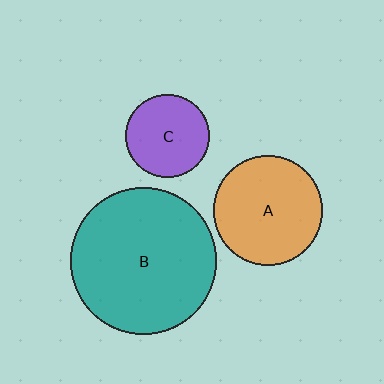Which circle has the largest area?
Circle B (teal).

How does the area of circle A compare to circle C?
Approximately 1.7 times.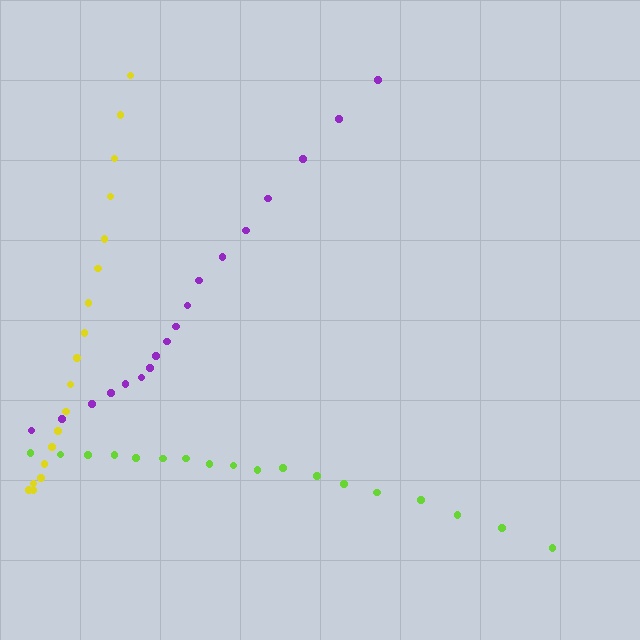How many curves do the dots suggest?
There are 3 distinct paths.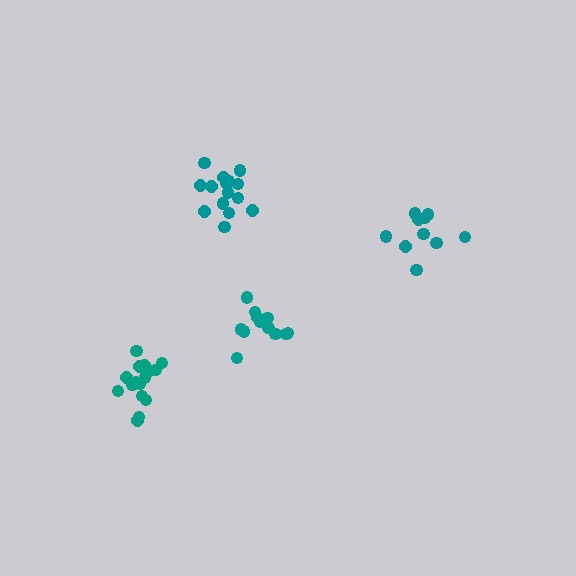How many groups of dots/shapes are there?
There are 4 groups.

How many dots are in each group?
Group 1: 10 dots, Group 2: 16 dots, Group 3: 12 dots, Group 4: 15 dots (53 total).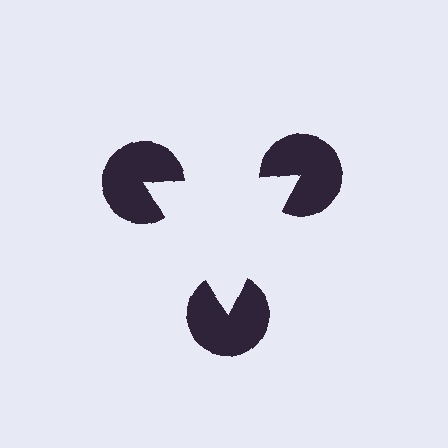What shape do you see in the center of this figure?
An illusory triangle — its edges are inferred from the aligned wedge cuts in the pac-man discs, not physically drawn.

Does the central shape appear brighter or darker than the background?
It typically appears slightly brighter than the background, even though no actual brightness change is drawn.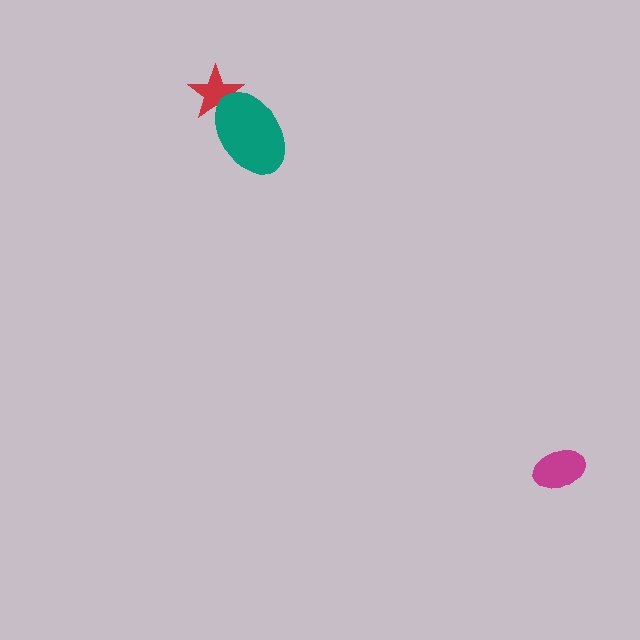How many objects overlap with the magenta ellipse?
0 objects overlap with the magenta ellipse.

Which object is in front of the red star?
The teal ellipse is in front of the red star.